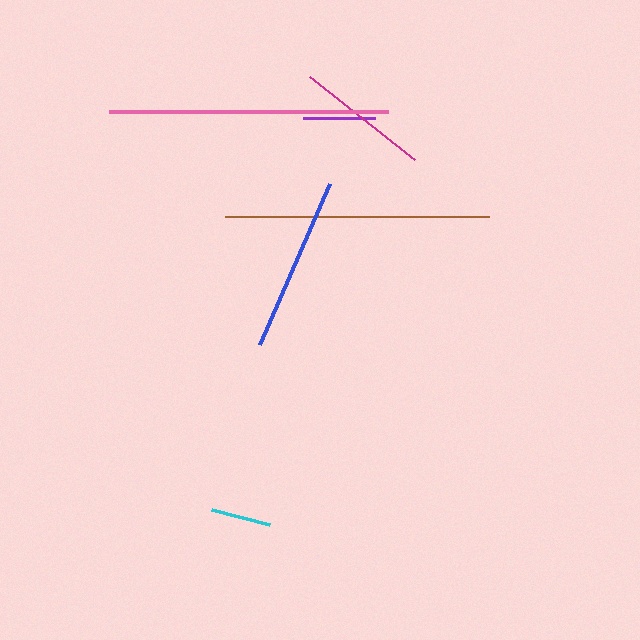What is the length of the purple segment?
The purple segment is approximately 72 pixels long.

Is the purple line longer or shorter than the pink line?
The pink line is longer than the purple line.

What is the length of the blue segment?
The blue segment is approximately 175 pixels long.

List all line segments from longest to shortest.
From longest to shortest: pink, brown, blue, magenta, purple, cyan.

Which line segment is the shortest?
The cyan line is the shortest at approximately 60 pixels.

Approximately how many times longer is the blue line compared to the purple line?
The blue line is approximately 2.4 times the length of the purple line.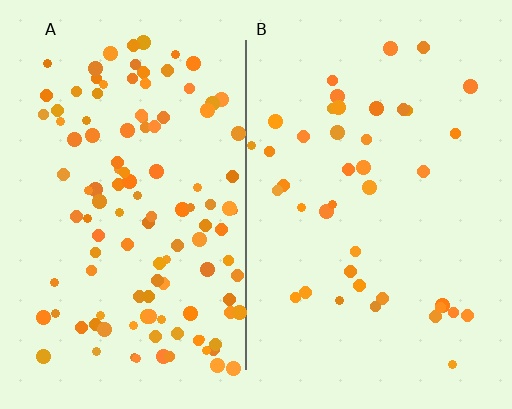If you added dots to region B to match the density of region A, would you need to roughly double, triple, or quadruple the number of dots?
Approximately triple.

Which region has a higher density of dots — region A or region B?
A (the left).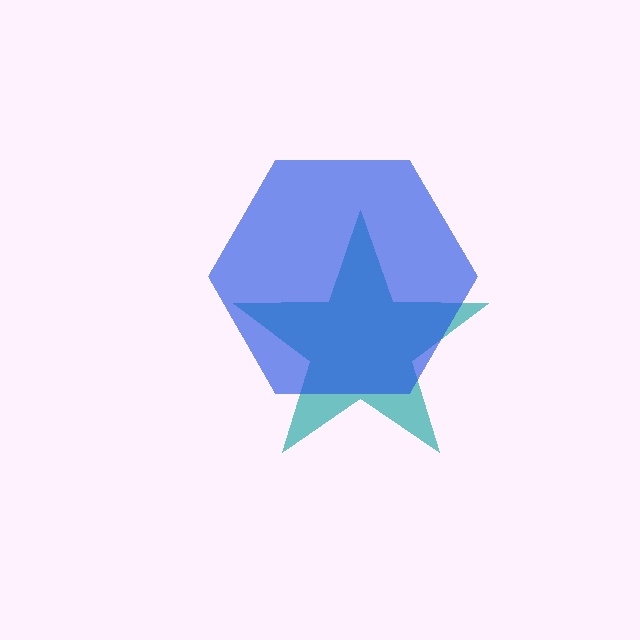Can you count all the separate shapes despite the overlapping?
Yes, there are 2 separate shapes.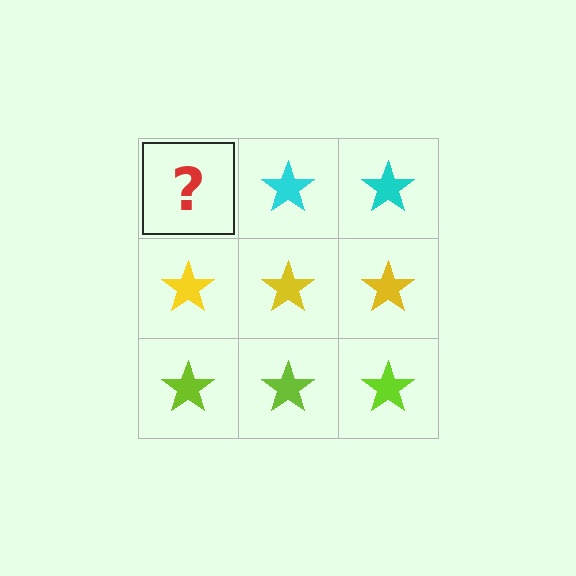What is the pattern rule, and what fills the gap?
The rule is that each row has a consistent color. The gap should be filled with a cyan star.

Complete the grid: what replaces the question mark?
The question mark should be replaced with a cyan star.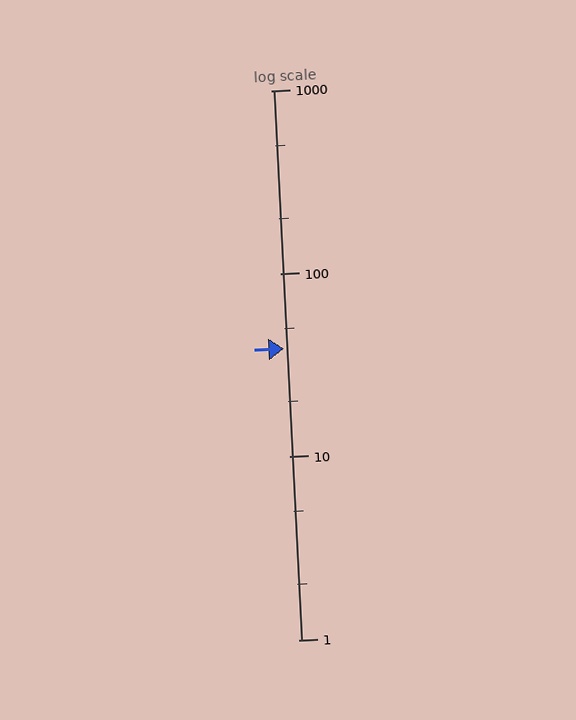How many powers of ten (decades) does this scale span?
The scale spans 3 decades, from 1 to 1000.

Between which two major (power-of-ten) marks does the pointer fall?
The pointer is between 10 and 100.